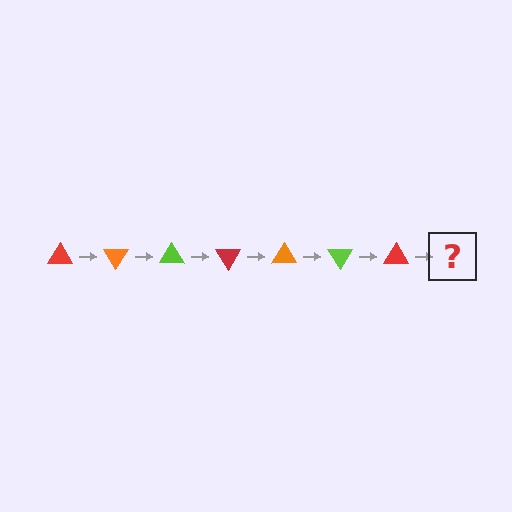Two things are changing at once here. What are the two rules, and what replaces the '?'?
The two rules are that it rotates 60 degrees each step and the color cycles through red, orange, and lime. The '?' should be an orange triangle, rotated 420 degrees from the start.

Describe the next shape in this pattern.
It should be an orange triangle, rotated 420 degrees from the start.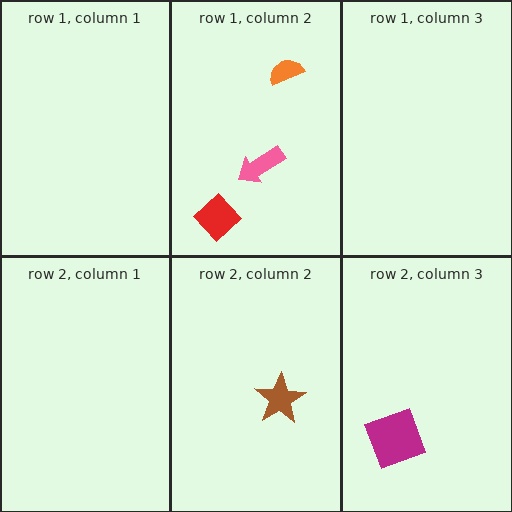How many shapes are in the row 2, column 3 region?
1.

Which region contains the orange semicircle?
The row 1, column 2 region.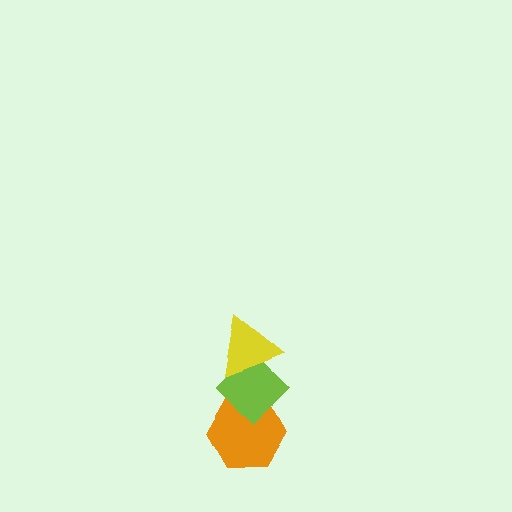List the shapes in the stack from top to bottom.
From top to bottom: the yellow triangle, the lime diamond, the orange hexagon.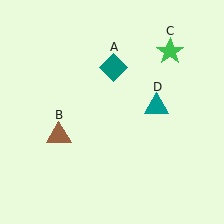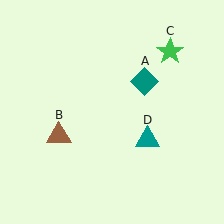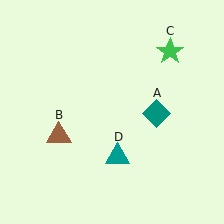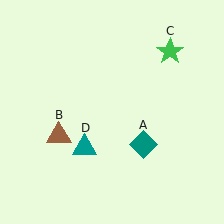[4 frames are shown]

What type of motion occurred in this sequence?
The teal diamond (object A), teal triangle (object D) rotated clockwise around the center of the scene.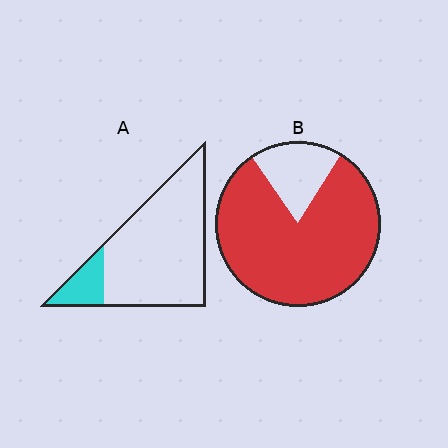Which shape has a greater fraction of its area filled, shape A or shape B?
Shape B.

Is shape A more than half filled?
No.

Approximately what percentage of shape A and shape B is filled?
A is approximately 15% and B is approximately 80%.